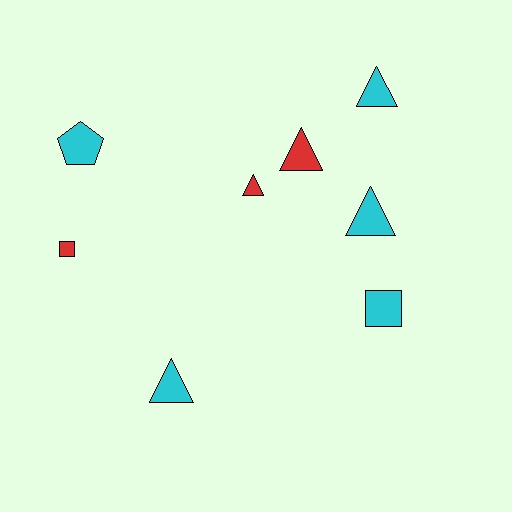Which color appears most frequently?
Cyan, with 5 objects.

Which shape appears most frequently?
Triangle, with 5 objects.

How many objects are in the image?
There are 8 objects.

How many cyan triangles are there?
There are 3 cyan triangles.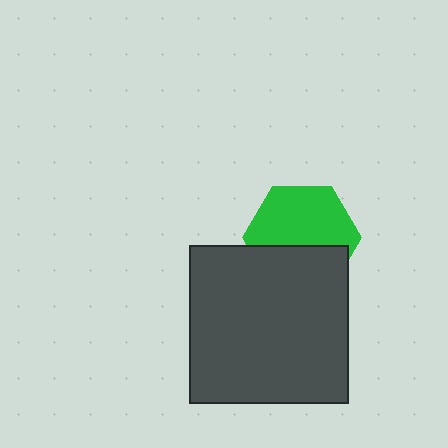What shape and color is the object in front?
The object in front is a dark gray square.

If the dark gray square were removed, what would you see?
You would see the complete green hexagon.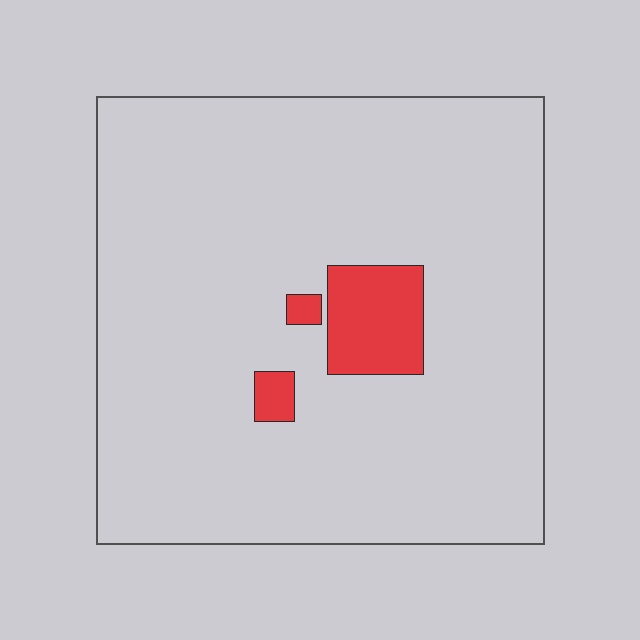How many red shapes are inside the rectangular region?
3.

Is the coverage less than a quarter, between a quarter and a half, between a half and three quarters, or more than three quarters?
Less than a quarter.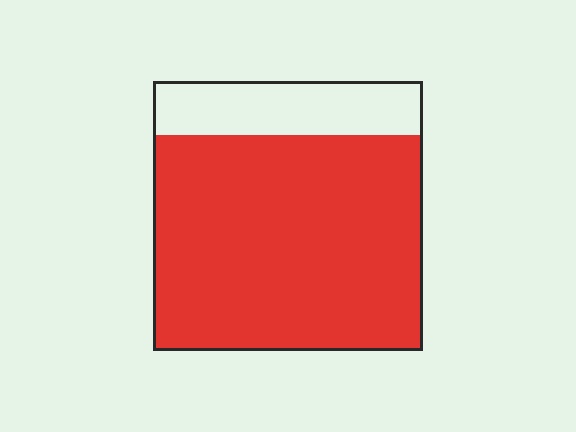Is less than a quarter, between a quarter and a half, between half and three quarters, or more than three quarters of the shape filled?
More than three quarters.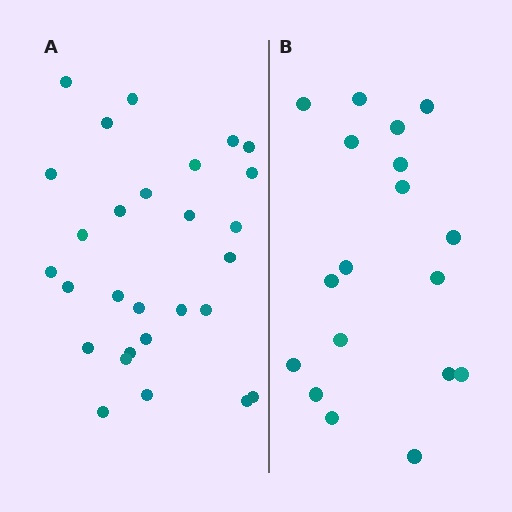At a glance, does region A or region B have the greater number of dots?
Region A (the left region) has more dots.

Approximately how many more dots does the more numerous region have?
Region A has roughly 10 or so more dots than region B.